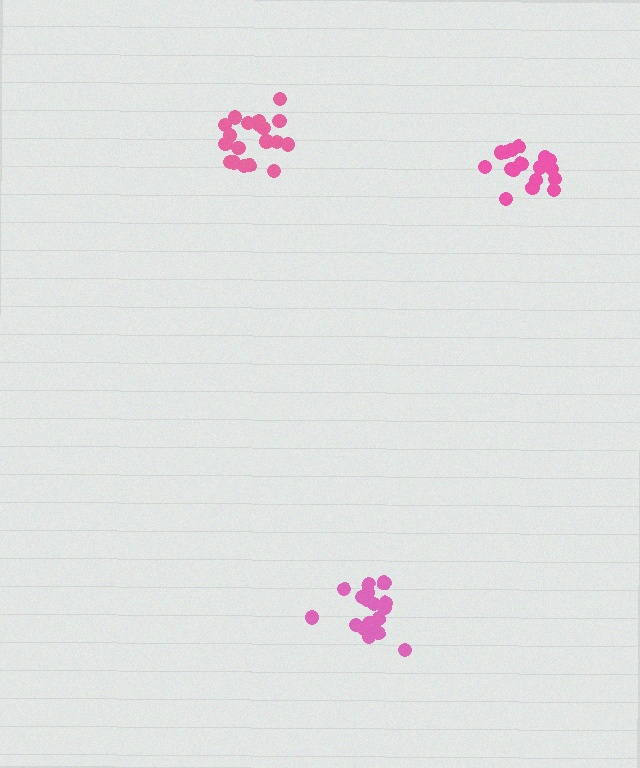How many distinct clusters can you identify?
There are 3 distinct clusters.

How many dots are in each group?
Group 1: 17 dots, Group 2: 19 dots, Group 3: 17 dots (53 total).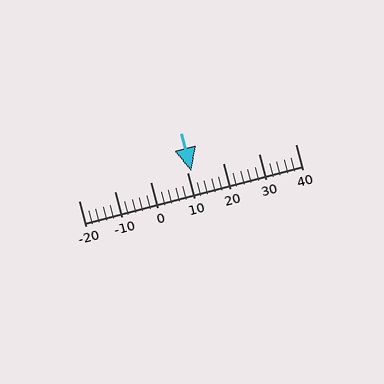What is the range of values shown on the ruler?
The ruler shows values from -20 to 40.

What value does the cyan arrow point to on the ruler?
The cyan arrow points to approximately 11.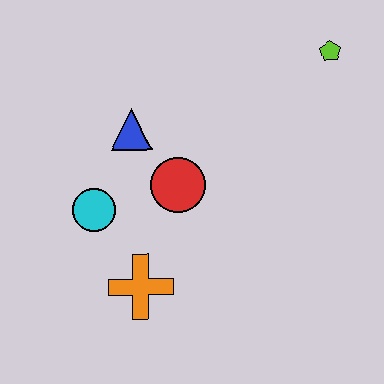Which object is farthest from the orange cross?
The lime pentagon is farthest from the orange cross.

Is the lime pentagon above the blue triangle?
Yes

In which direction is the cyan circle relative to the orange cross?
The cyan circle is above the orange cross.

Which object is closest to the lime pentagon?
The red circle is closest to the lime pentagon.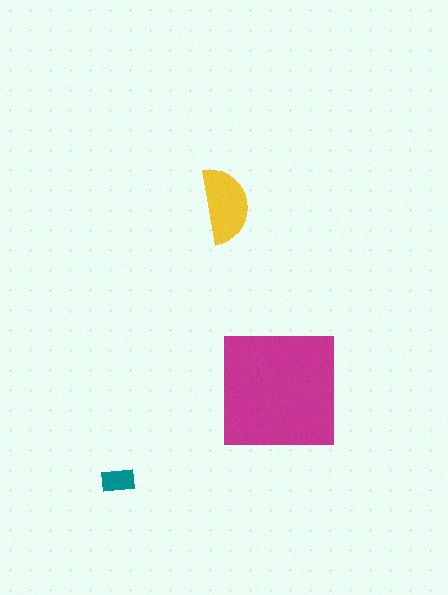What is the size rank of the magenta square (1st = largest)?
1st.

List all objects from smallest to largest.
The teal rectangle, the yellow semicircle, the magenta square.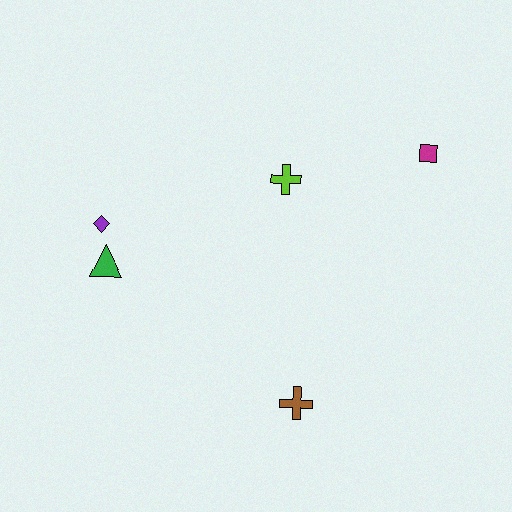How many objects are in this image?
There are 5 objects.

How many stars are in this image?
There are no stars.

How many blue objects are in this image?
There are no blue objects.